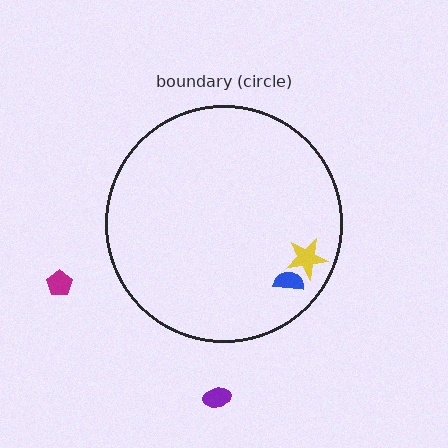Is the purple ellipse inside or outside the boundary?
Outside.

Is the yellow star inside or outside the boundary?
Inside.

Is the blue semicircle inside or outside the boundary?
Inside.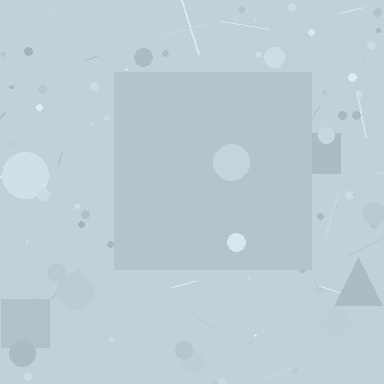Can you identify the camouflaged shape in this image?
The camouflaged shape is a square.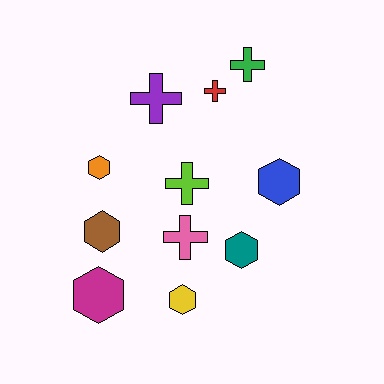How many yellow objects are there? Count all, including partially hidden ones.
There is 1 yellow object.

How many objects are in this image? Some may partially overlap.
There are 11 objects.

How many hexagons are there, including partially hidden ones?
There are 6 hexagons.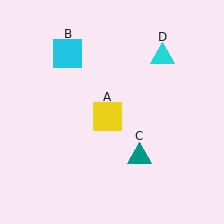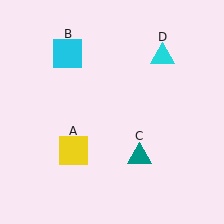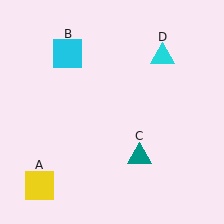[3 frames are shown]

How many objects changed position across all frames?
1 object changed position: yellow square (object A).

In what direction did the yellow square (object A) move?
The yellow square (object A) moved down and to the left.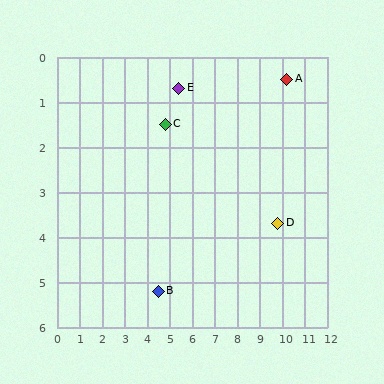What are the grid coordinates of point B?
Point B is at approximately (4.5, 5.2).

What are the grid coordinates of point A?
Point A is at approximately (10.2, 0.5).